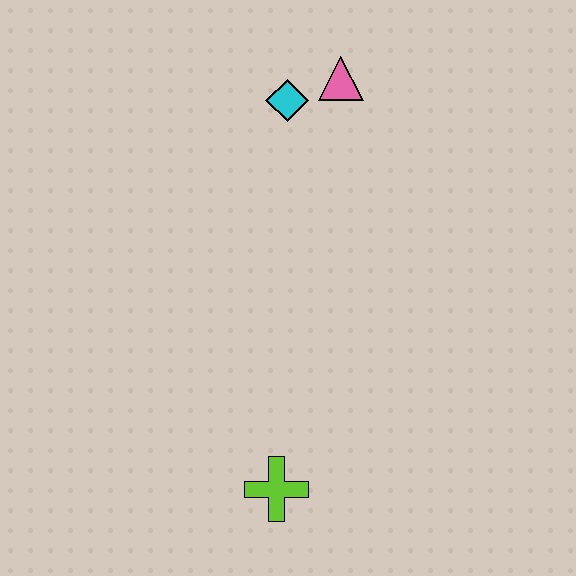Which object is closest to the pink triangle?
The cyan diamond is closest to the pink triangle.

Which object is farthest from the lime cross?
The pink triangle is farthest from the lime cross.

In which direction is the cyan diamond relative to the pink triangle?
The cyan diamond is to the left of the pink triangle.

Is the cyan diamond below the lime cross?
No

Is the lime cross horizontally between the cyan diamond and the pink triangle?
No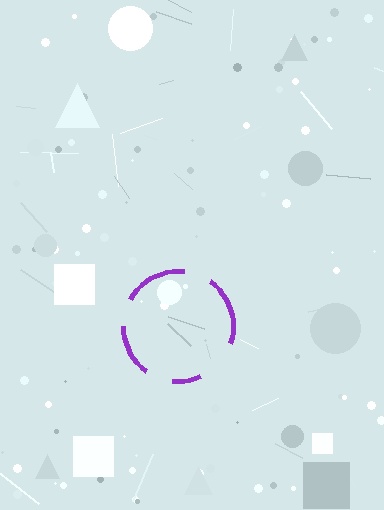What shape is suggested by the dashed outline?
The dashed outline suggests a circle.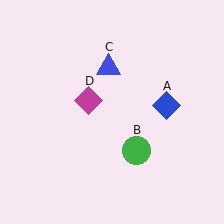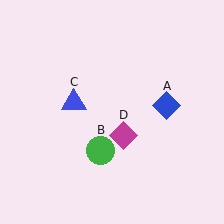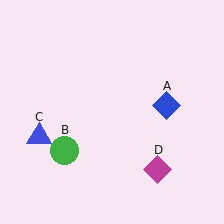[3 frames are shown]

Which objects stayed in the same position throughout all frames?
Blue diamond (object A) remained stationary.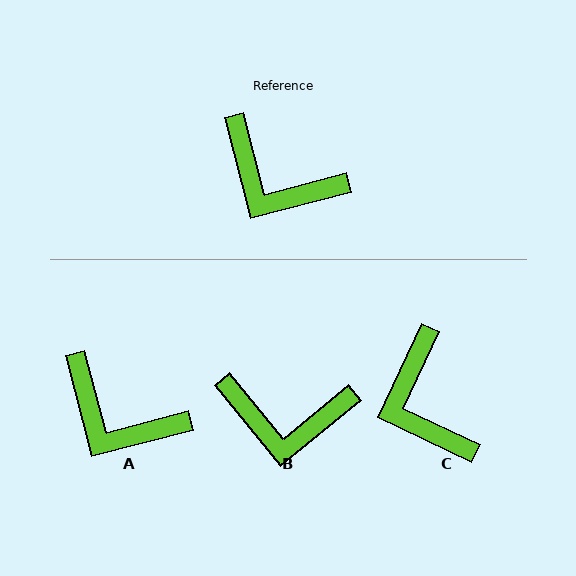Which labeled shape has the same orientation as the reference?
A.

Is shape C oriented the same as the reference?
No, it is off by about 40 degrees.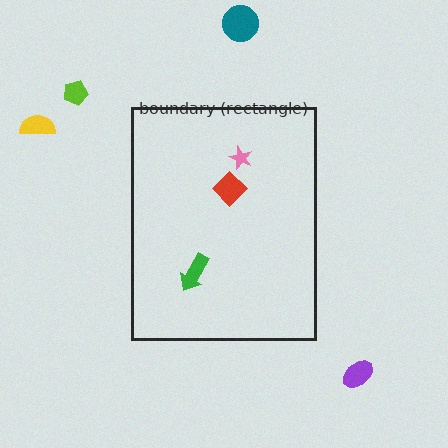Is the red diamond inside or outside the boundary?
Inside.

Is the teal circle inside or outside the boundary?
Outside.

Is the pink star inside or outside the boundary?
Inside.